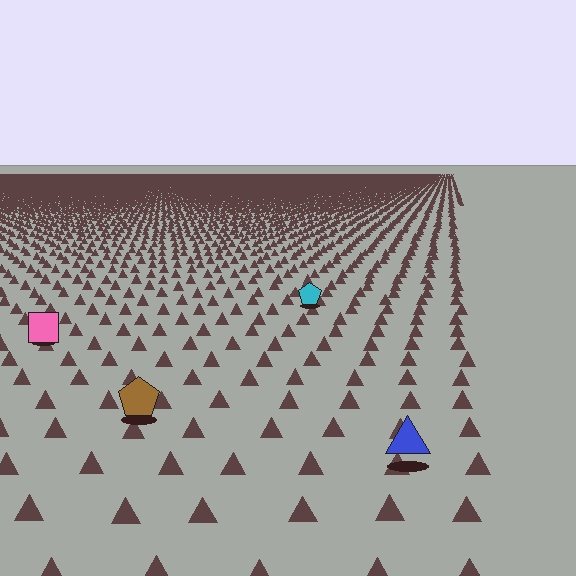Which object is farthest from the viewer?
The cyan pentagon is farthest from the viewer. It appears smaller and the ground texture around it is denser.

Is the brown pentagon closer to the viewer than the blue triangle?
No. The blue triangle is closer — you can tell from the texture gradient: the ground texture is coarser near it.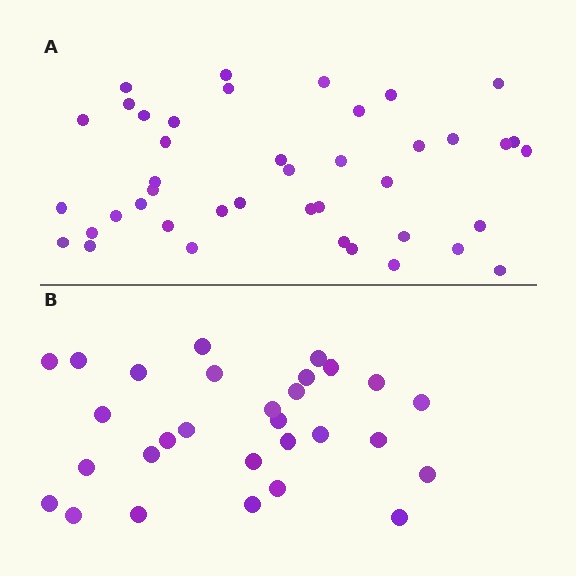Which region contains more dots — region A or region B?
Region A (the top region) has more dots.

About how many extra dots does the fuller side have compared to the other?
Region A has approximately 15 more dots than region B.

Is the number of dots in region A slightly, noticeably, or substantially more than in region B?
Region A has noticeably more, but not dramatically so. The ratio is roughly 1.4 to 1.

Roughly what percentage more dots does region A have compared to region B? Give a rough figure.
About 45% more.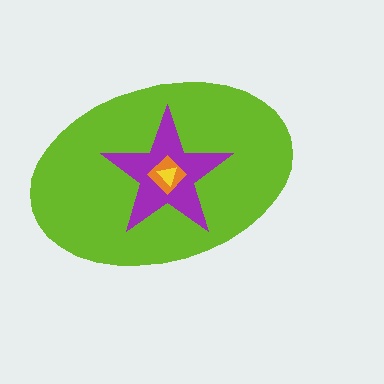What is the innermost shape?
The yellow triangle.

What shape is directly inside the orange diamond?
The yellow triangle.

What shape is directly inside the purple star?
The orange diamond.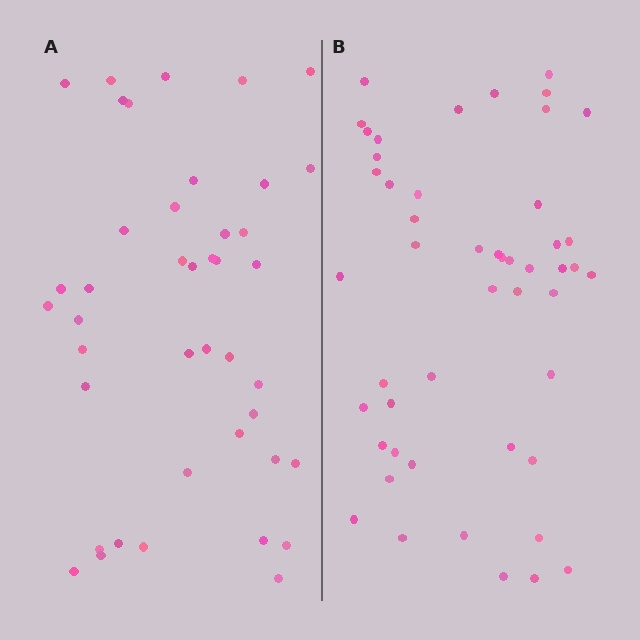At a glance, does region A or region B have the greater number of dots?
Region B (the right region) has more dots.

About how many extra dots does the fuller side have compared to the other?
Region B has roughly 8 or so more dots than region A.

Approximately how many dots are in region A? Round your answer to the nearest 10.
About 40 dots. (The exact count is 42, which rounds to 40.)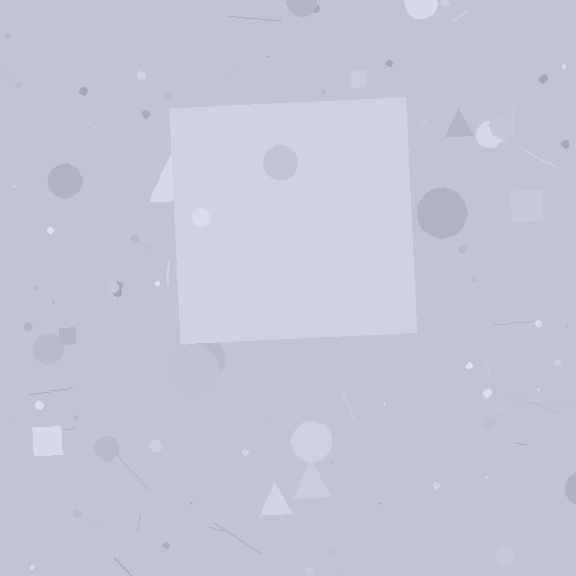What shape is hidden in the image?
A square is hidden in the image.